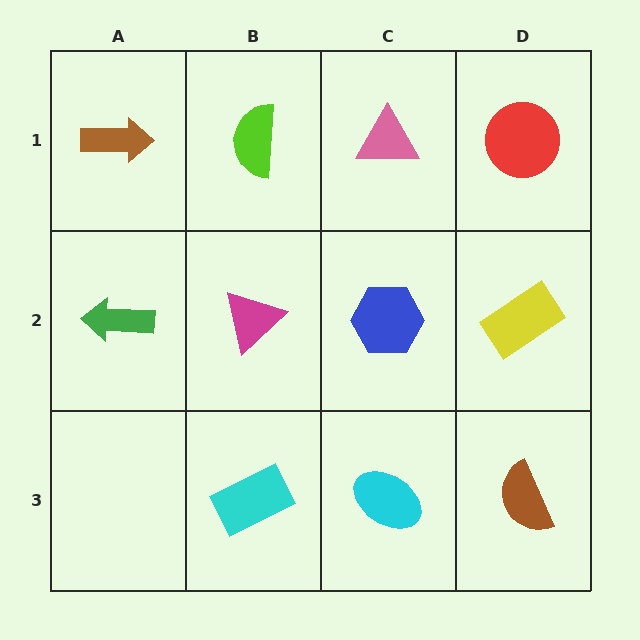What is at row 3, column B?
A cyan rectangle.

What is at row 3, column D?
A brown semicircle.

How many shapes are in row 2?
4 shapes.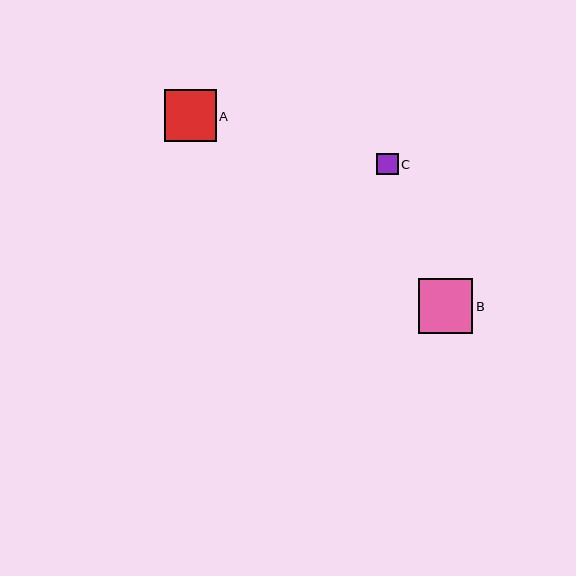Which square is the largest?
Square B is the largest with a size of approximately 54 pixels.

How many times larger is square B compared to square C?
Square B is approximately 2.6 times the size of square C.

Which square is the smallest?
Square C is the smallest with a size of approximately 21 pixels.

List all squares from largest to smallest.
From largest to smallest: B, A, C.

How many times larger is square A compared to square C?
Square A is approximately 2.4 times the size of square C.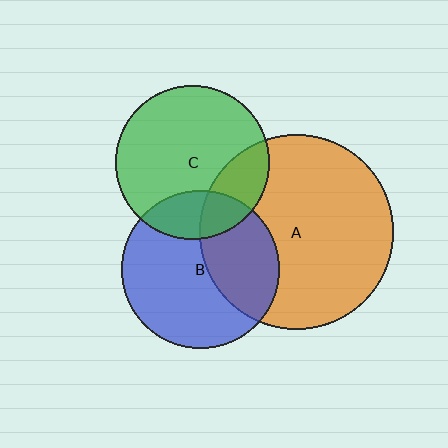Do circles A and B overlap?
Yes.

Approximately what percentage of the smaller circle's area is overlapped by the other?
Approximately 35%.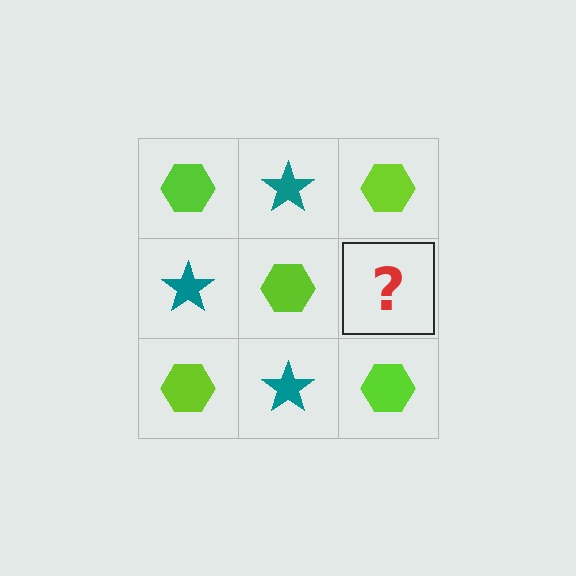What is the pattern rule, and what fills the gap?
The rule is that it alternates lime hexagon and teal star in a checkerboard pattern. The gap should be filled with a teal star.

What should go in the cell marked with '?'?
The missing cell should contain a teal star.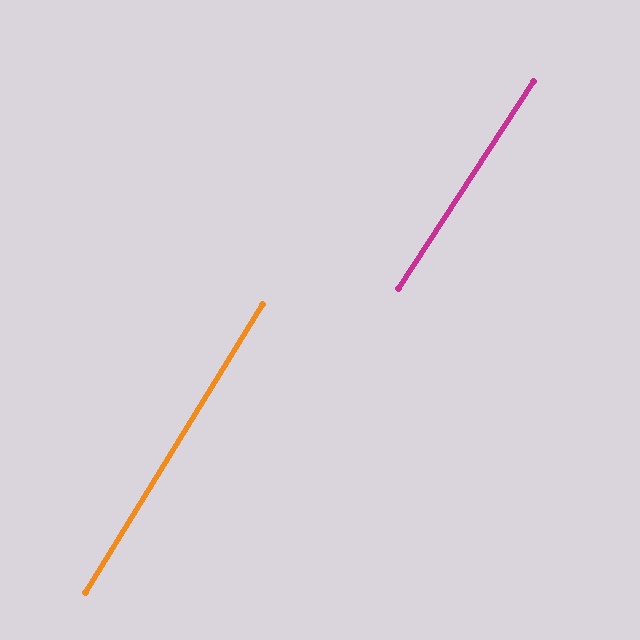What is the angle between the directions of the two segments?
Approximately 2 degrees.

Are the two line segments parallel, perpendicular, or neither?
Parallel — their directions differ by only 1.7°.